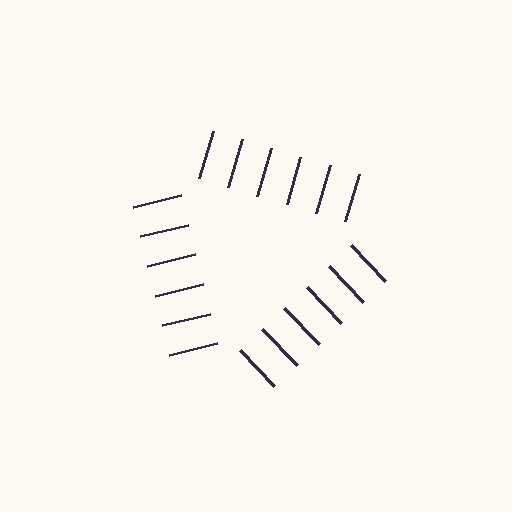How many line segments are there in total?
18 — 6 along each of the 3 edges.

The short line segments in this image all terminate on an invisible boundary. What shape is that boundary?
An illusory triangle — the line segments terminate on its edges but no continuous stroke is drawn.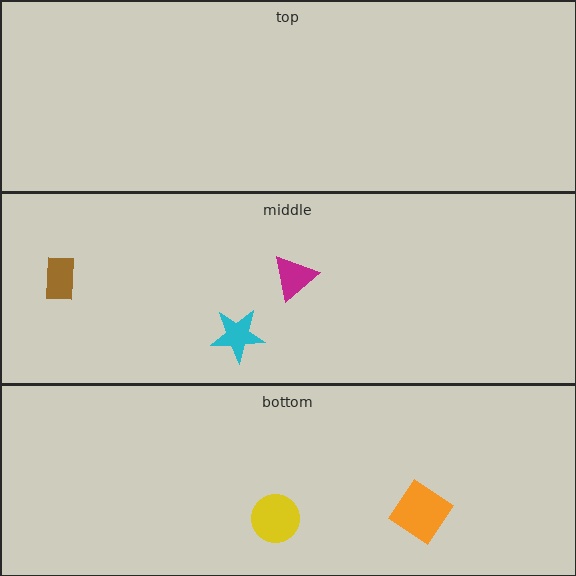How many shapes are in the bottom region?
2.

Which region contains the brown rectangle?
The middle region.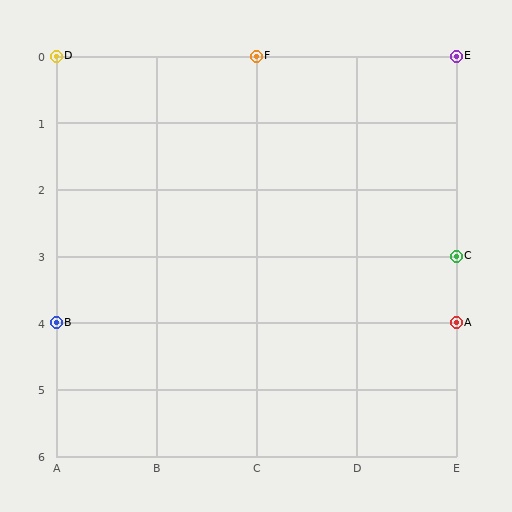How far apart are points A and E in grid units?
Points A and E are 4 rows apart.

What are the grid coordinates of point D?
Point D is at grid coordinates (A, 0).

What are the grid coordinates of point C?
Point C is at grid coordinates (E, 3).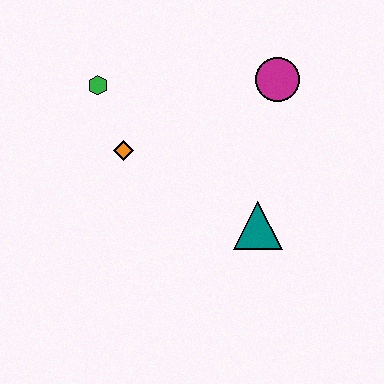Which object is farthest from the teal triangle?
The green hexagon is farthest from the teal triangle.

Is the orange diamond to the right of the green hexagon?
Yes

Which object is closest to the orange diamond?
The green hexagon is closest to the orange diamond.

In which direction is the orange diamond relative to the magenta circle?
The orange diamond is to the left of the magenta circle.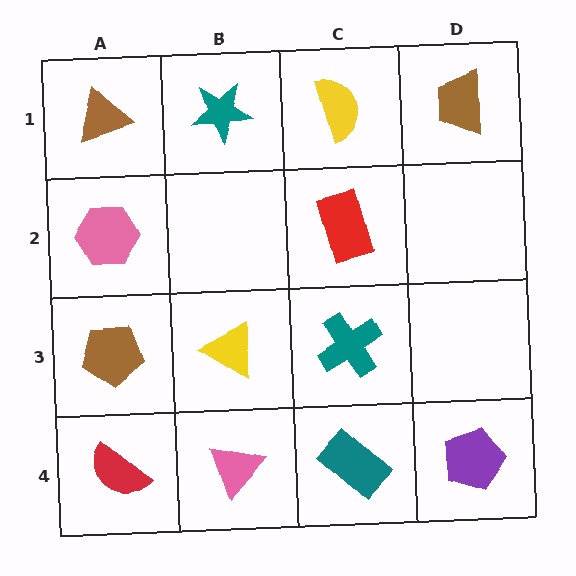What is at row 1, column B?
A teal star.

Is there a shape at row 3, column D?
No, that cell is empty.